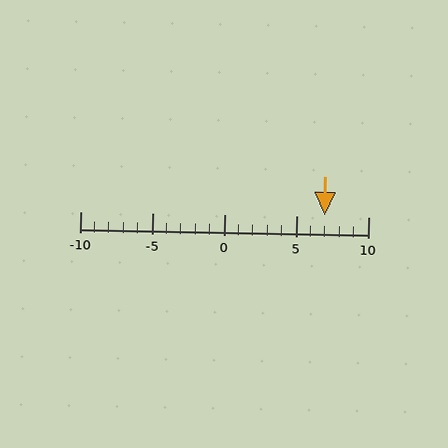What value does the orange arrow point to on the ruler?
The orange arrow points to approximately 7.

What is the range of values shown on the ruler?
The ruler shows values from -10 to 10.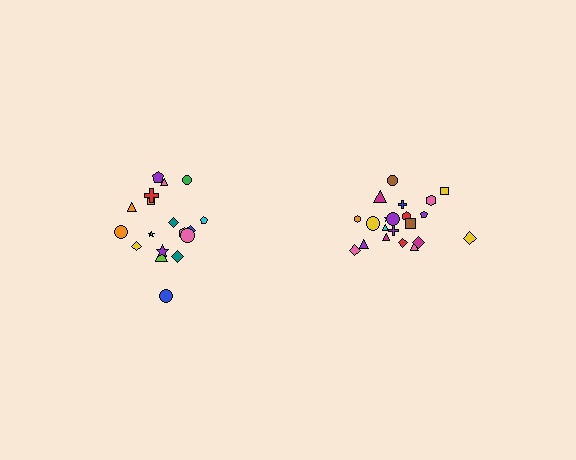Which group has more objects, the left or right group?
The right group.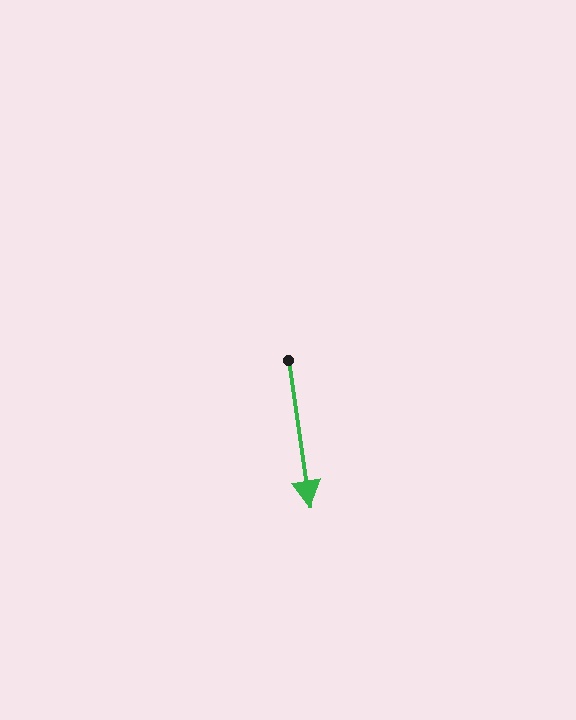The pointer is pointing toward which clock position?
Roughly 6 o'clock.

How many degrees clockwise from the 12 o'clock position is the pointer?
Approximately 172 degrees.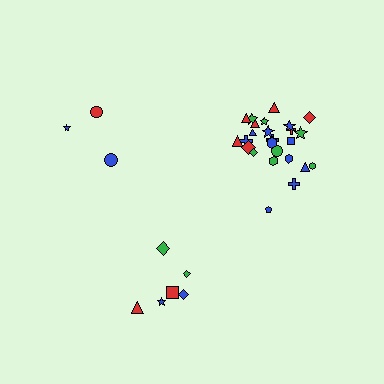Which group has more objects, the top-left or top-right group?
The top-right group.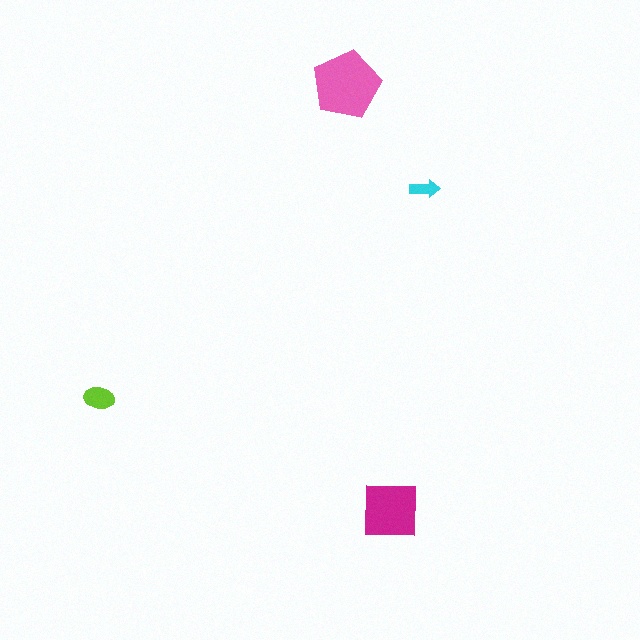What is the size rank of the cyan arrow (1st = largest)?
4th.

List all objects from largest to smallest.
The pink pentagon, the magenta square, the lime ellipse, the cyan arrow.